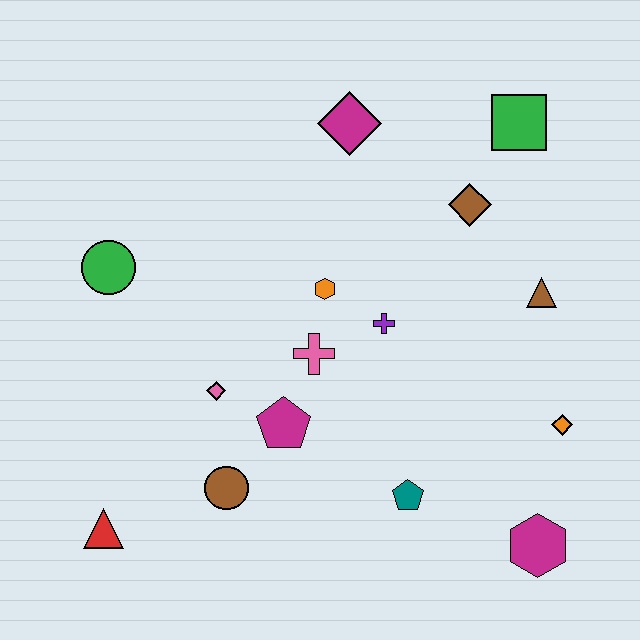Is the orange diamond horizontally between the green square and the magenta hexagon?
No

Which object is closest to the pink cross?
The orange hexagon is closest to the pink cross.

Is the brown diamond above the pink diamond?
Yes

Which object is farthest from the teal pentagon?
The green square is farthest from the teal pentagon.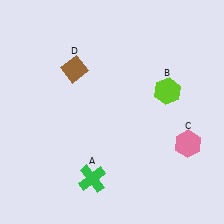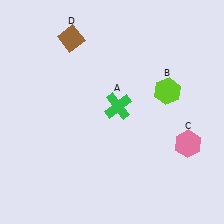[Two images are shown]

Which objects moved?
The objects that moved are: the green cross (A), the brown diamond (D).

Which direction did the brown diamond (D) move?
The brown diamond (D) moved up.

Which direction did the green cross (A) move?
The green cross (A) moved up.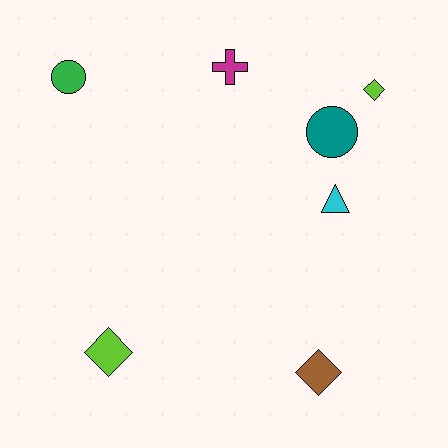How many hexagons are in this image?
There are no hexagons.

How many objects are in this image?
There are 7 objects.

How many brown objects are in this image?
There is 1 brown object.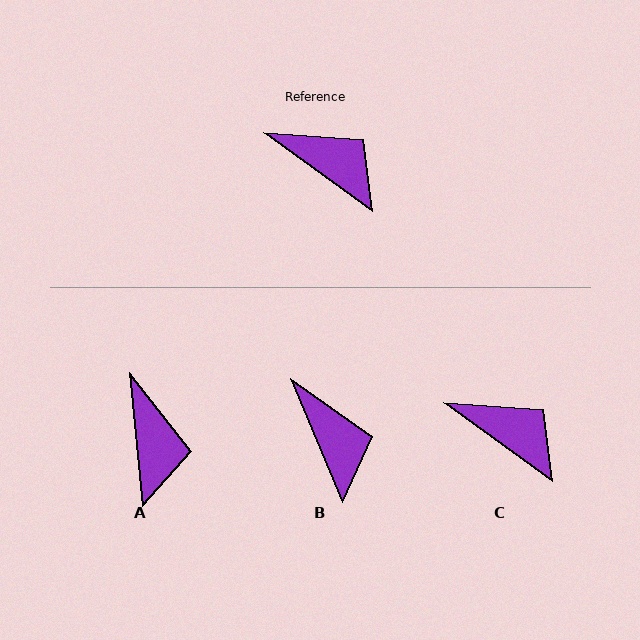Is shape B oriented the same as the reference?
No, it is off by about 31 degrees.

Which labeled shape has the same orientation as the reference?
C.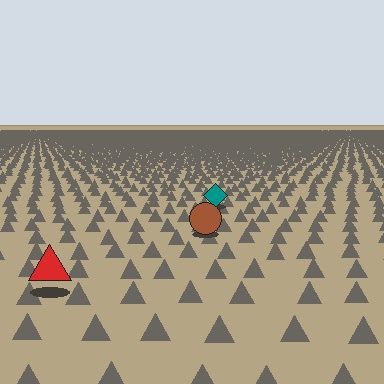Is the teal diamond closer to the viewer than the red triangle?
No. The red triangle is closer — you can tell from the texture gradient: the ground texture is coarser near it.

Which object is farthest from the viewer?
The teal diamond is farthest from the viewer. It appears smaller and the ground texture around it is denser.